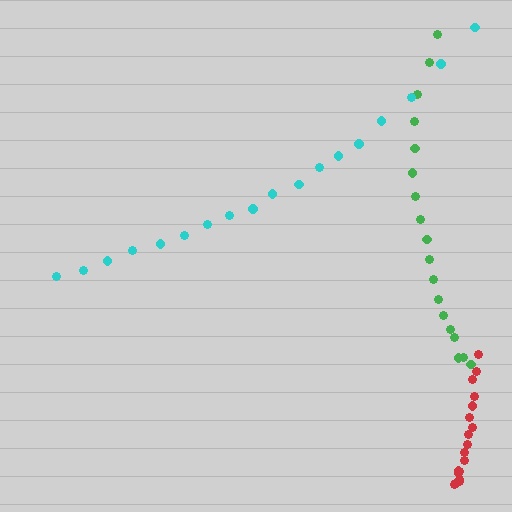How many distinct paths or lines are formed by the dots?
There are 3 distinct paths.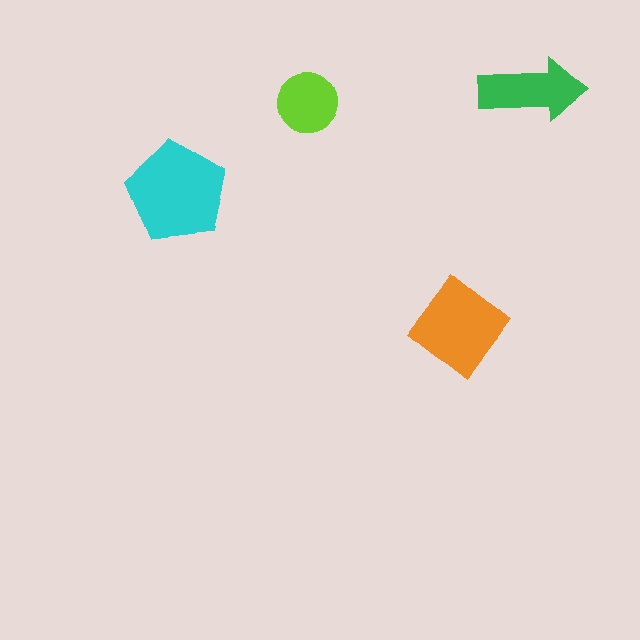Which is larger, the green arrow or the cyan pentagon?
The cyan pentagon.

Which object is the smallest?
The lime circle.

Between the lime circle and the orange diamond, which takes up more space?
The orange diamond.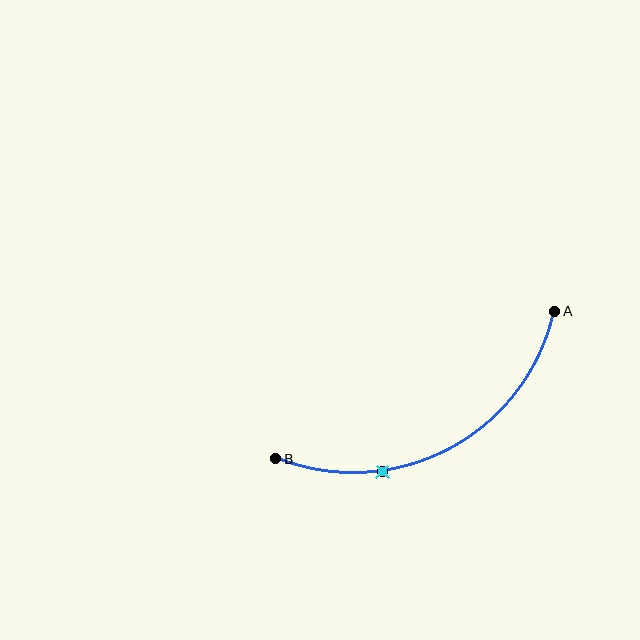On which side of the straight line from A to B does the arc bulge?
The arc bulges below the straight line connecting A and B.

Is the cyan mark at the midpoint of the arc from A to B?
No. The cyan mark lies on the arc but is closer to endpoint B. The arc midpoint would be at the point on the curve equidistant along the arc from both A and B.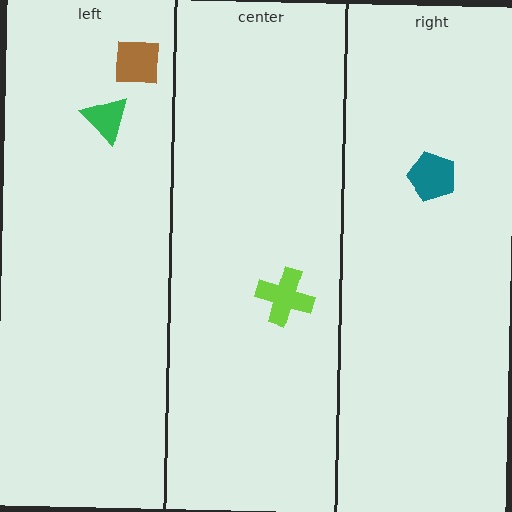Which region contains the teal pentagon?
The right region.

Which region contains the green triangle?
The left region.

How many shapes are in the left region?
2.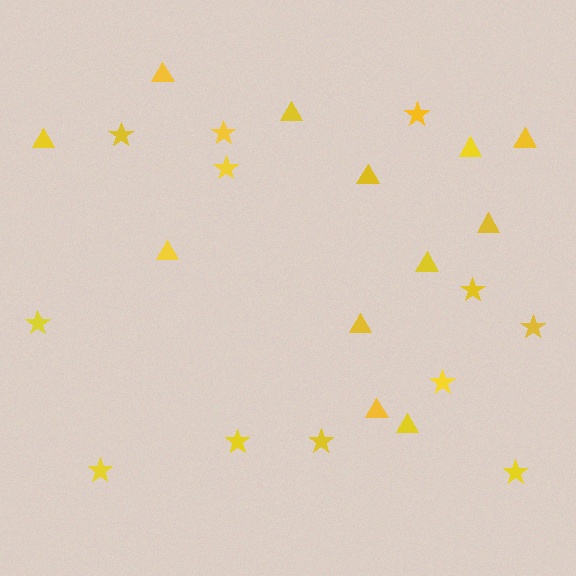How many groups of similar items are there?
There are 2 groups: one group of stars (12) and one group of triangles (12).